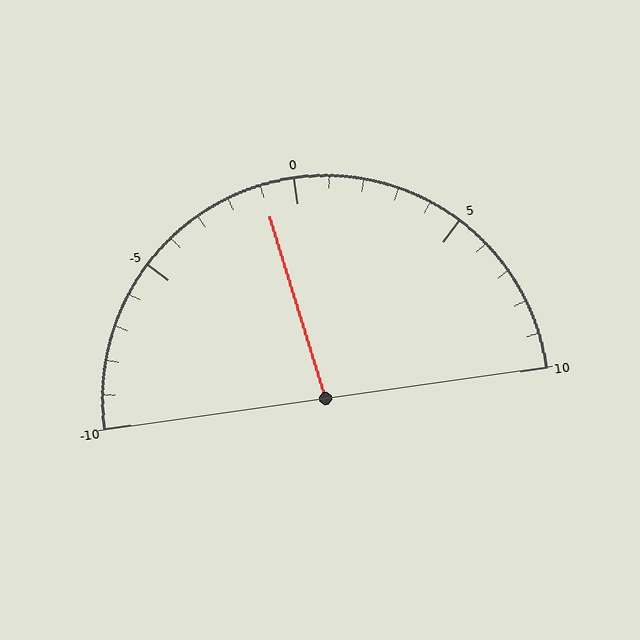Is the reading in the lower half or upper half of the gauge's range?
The reading is in the lower half of the range (-10 to 10).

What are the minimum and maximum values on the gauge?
The gauge ranges from -10 to 10.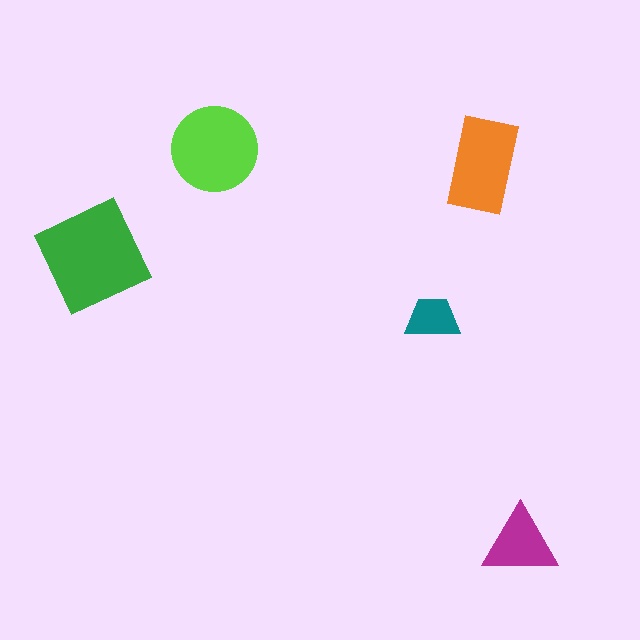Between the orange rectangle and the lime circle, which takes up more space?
The lime circle.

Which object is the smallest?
The teal trapezoid.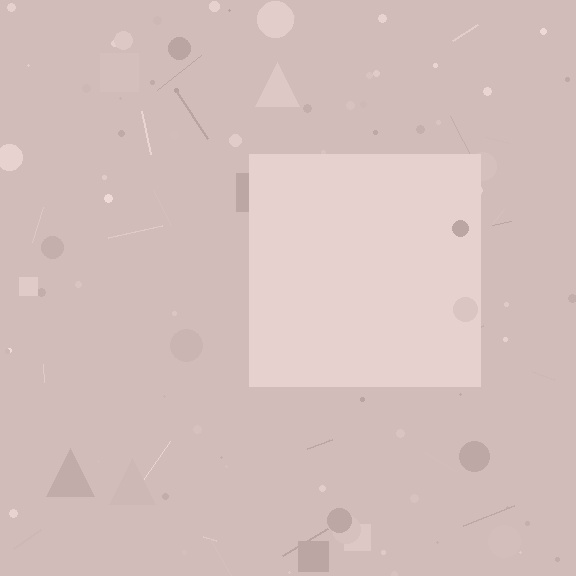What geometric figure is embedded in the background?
A square is embedded in the background.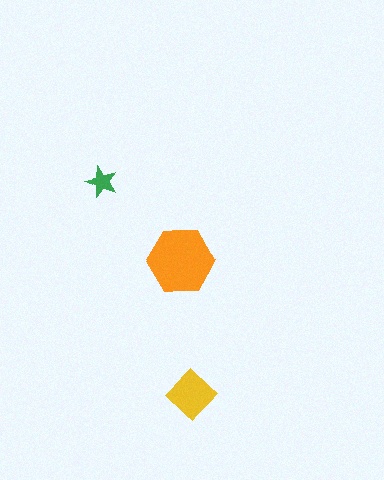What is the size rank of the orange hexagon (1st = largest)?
1st.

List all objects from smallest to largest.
The green star, the yellow diamond, the orange hexagon.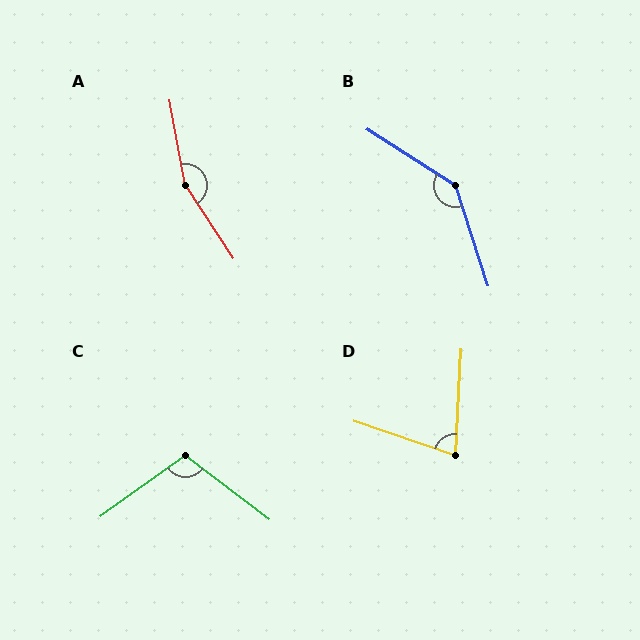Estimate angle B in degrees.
Approximately 141 degrees.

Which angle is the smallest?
D, at approximately 74 degrees.